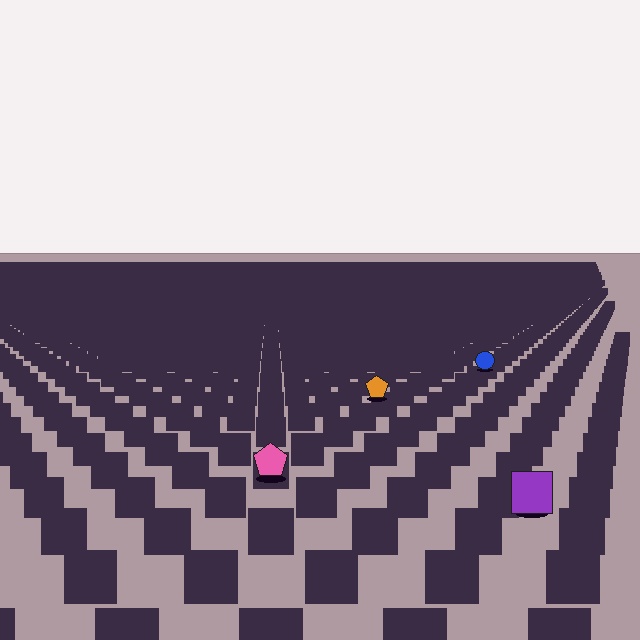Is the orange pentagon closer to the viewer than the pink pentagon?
No. The pink pentagon is closer — you can tell from the texture gradient: the ground texture is coarser near it.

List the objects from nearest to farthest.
From nearest to farthest: the purple square, the pink pentagon, the orange pentagon, the blue circle.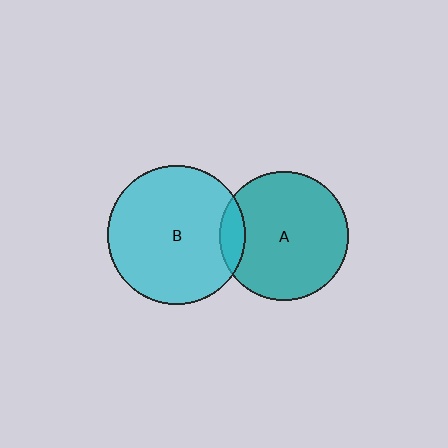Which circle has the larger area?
Circle B (cyan).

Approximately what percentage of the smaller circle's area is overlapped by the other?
Approximately 10%.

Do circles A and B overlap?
Yes.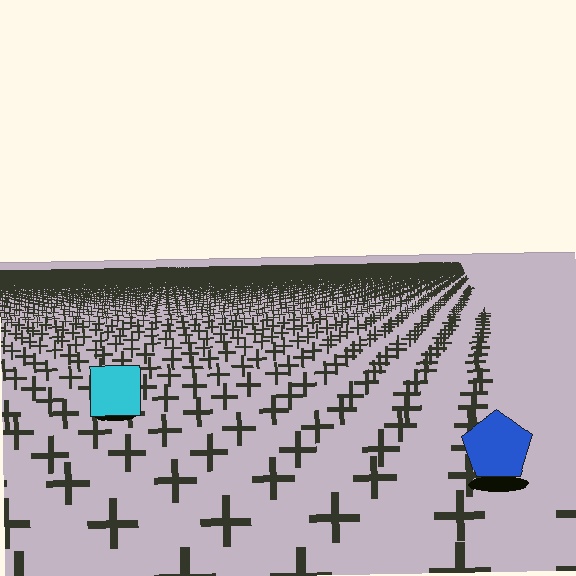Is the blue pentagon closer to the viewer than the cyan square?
Yes. The blue pentagon is closer — you can tell from the texture gradient: the ground texture is coarser near it.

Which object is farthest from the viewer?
The cyan square is farthest from the viewer. It appears smaller and the ground texture around it is denser.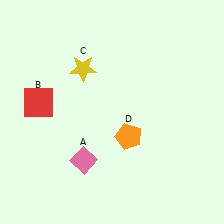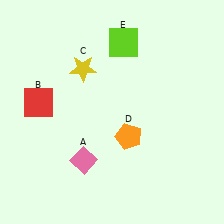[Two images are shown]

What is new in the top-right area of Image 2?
A lime square (E) was added in the top-right area of Image 2.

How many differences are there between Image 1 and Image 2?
There is 1 difference between the two images.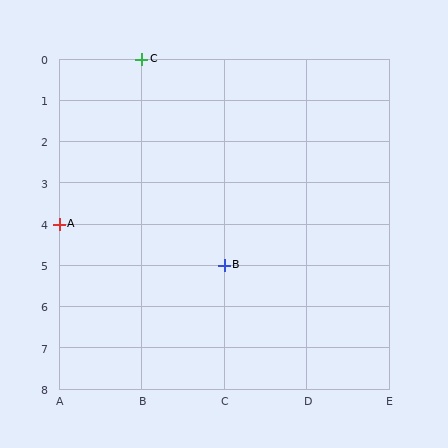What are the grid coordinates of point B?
Point B is at grid coordinates (C, 5).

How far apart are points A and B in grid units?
Points A and B are 2 columns and 1 row apart (about 2.2 grid units diagonally).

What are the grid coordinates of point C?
Point C is at grid coordinates (B, 0).